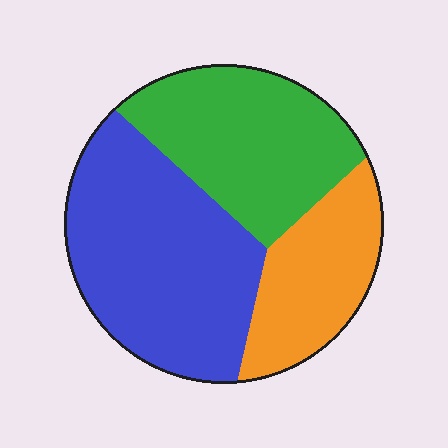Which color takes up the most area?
Blue, at roughly 45%.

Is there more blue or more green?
Blue.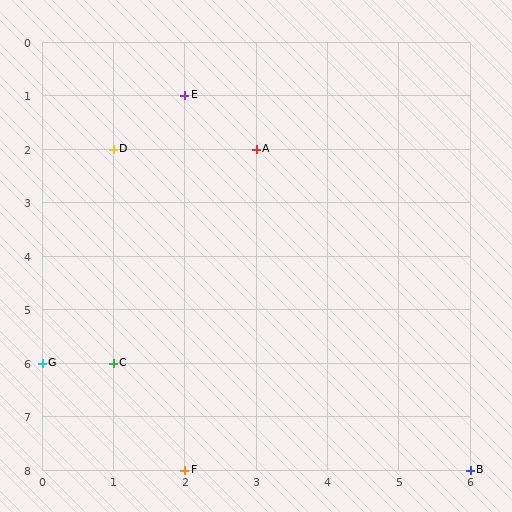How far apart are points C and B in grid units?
Points C and B are 5 columns and 2 rows apart (about 5.4 grid units diagonally).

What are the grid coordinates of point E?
Point E is at grid coordinates (2, 1).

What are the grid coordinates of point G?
Point G is at grid coordinates (0, 6).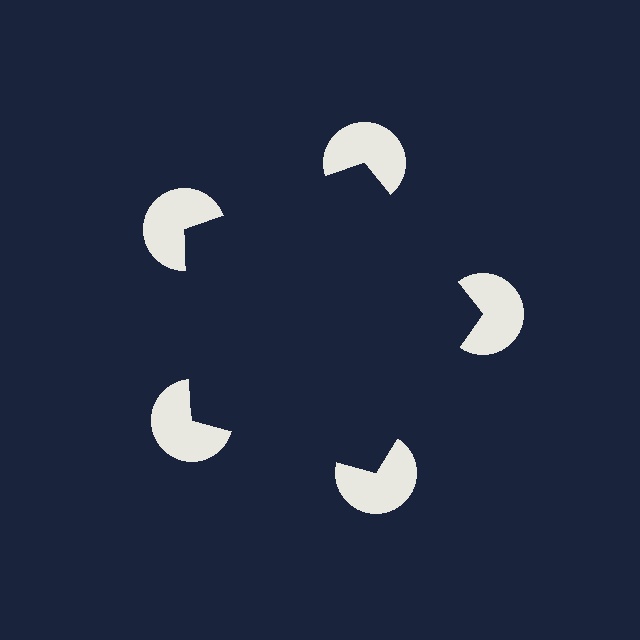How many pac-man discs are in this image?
There are 5 — one at each vertex of the illusory pentagon.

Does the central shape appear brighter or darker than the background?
It typically appears slightly darker than the background, even though no actual brightness change is drawn.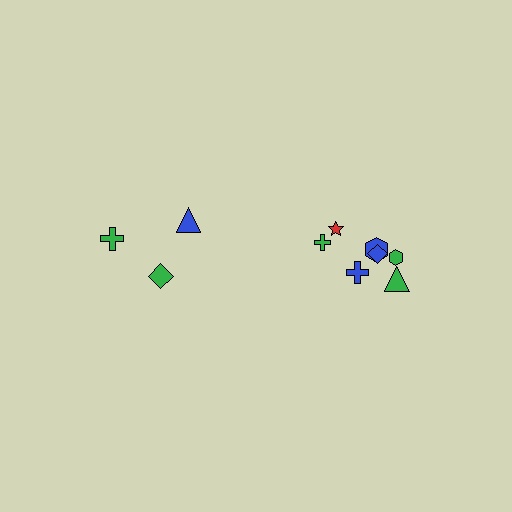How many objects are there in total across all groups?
There are 10 objects.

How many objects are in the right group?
There are 7 objects.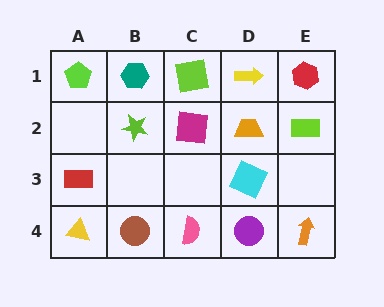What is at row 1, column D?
A yellow arrow.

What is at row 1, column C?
A lime square.